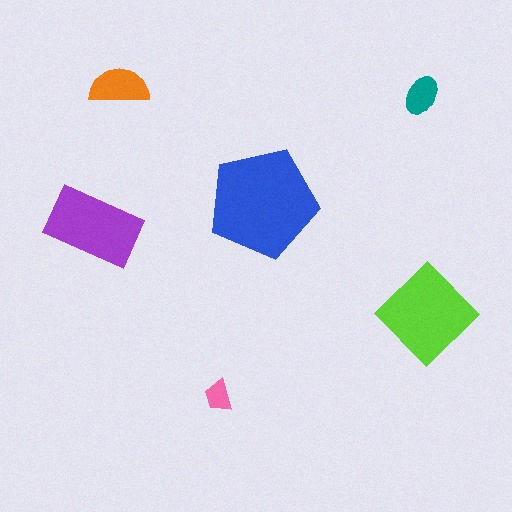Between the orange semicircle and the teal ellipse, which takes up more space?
The orange semicircle.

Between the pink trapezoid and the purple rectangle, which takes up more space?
The purple rectangle.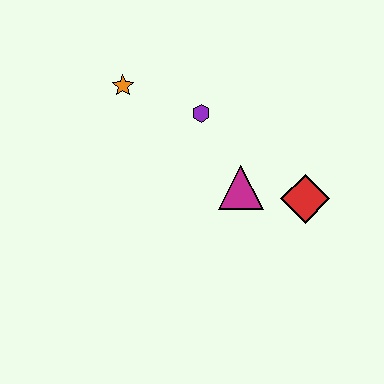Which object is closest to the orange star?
The purple hexagon is closest to the orange star.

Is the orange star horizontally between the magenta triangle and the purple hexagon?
No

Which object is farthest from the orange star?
The red diamond is farthest from the orange star.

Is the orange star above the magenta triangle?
Yes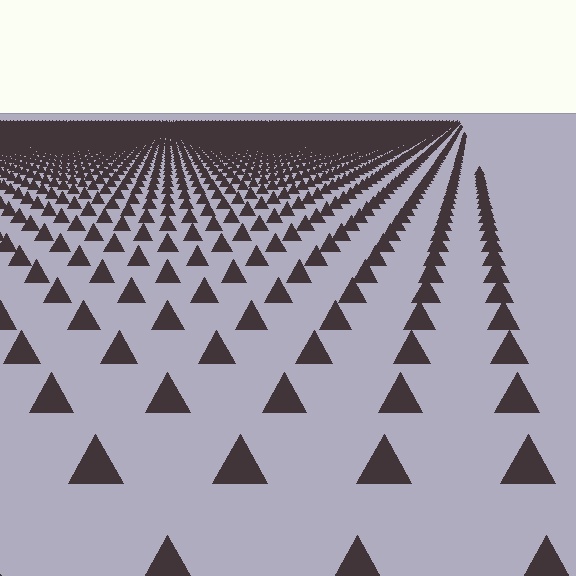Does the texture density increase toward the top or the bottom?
Density increases toward the top.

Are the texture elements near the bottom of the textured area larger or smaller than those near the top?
Larger. Near the bottom, elements are closer to the viewer and appear at a bigger on-screen size.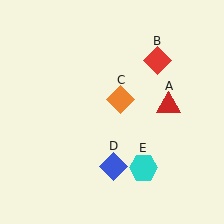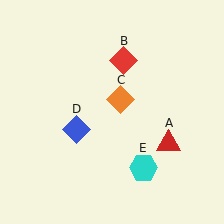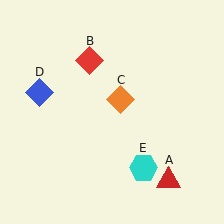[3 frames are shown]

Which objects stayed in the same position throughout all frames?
Orange diamond (object C) and cyan hexagon (object E) remained stationary.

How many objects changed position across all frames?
3 objects changed position: red triangle (object A), red diamond (object B), blue diamond (object D).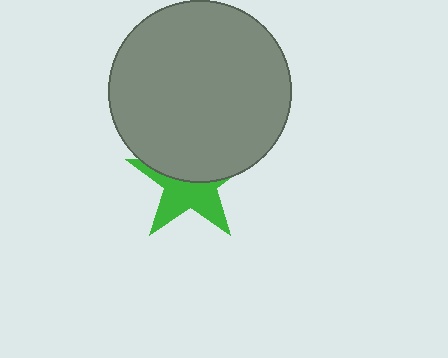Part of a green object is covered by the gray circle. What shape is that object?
It is a star.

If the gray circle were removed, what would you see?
You would see the complete green star.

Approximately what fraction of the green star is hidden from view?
Roughly 49% of the green star is hidden behind the gray circle.